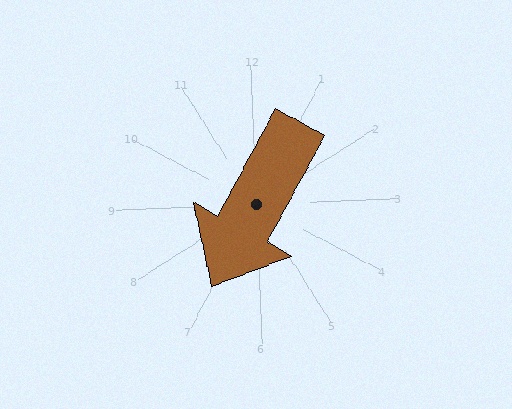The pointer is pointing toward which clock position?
Roughly 7 o'clock.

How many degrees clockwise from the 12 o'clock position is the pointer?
Approximately 211 degrees.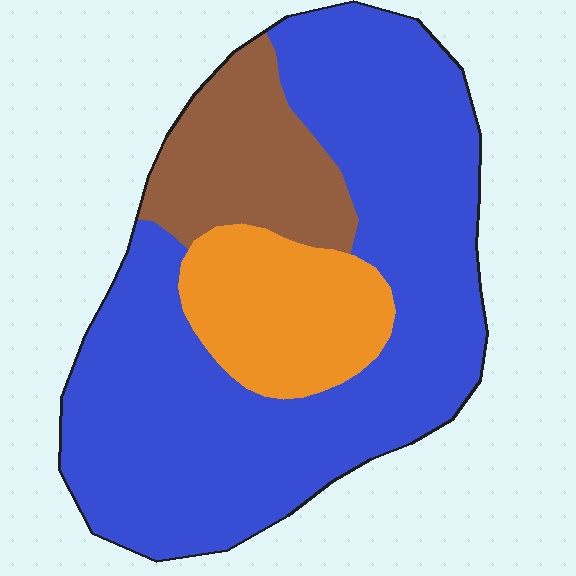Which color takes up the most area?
Blue, at roughly 65%.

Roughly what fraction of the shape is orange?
Orange takes up about one sixth (1/6) of the shape.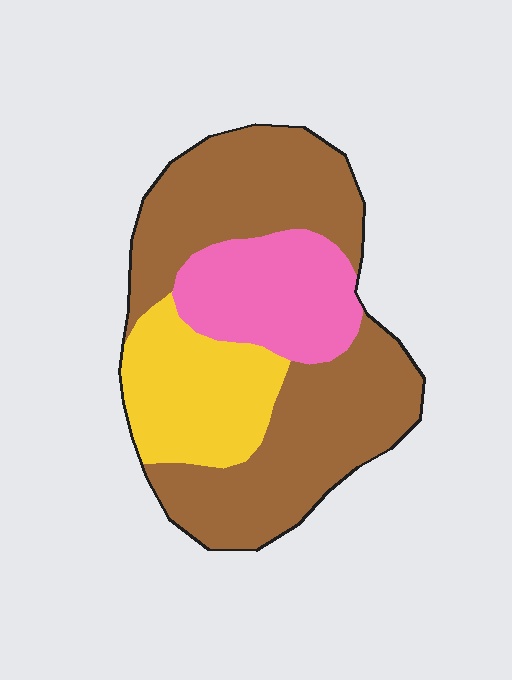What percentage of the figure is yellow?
Yellow covers around 20% of the figure.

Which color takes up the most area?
Brown, at roughly 60%.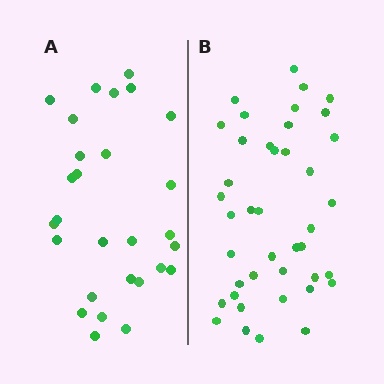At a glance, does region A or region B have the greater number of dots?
Region B (the right region) has more dots.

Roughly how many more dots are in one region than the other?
Region B has approximately 15 more dots than region A.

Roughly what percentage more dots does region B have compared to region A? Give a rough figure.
About 45% more.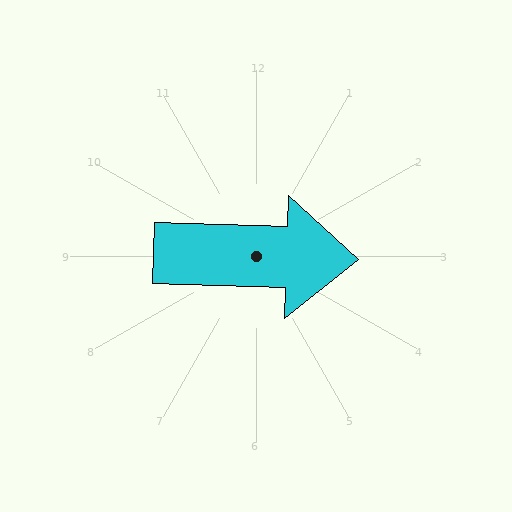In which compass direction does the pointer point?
East.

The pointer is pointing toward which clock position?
Roughly 3 o'clock.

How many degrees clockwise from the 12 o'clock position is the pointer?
Approximately 92 degrees.